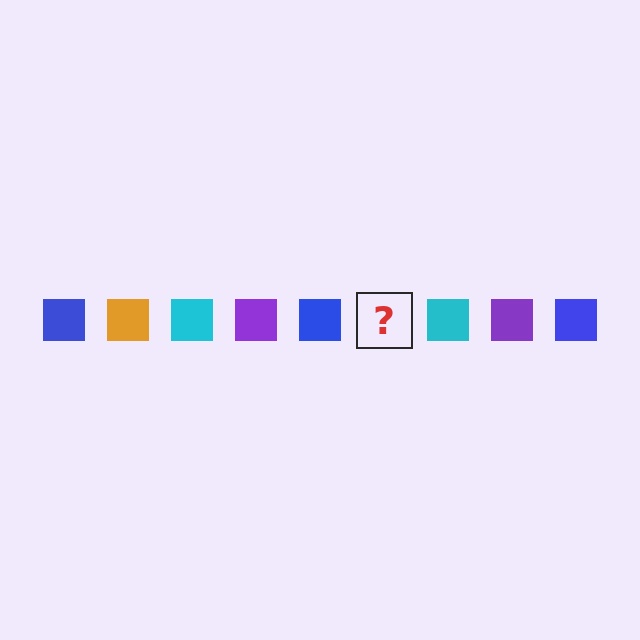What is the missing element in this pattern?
The missing element is an orange square.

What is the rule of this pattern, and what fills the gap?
The rule is that the pattern cycles through blue, orange, cyan, purple squares. The gap should be filled with an orange square.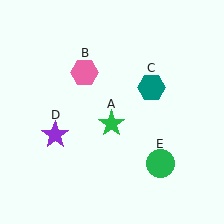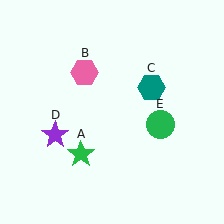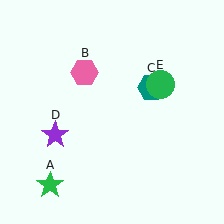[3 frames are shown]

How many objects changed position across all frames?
2 objects changed position: green star (object A), green circle (object E).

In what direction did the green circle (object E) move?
The green circle (object E) moved up.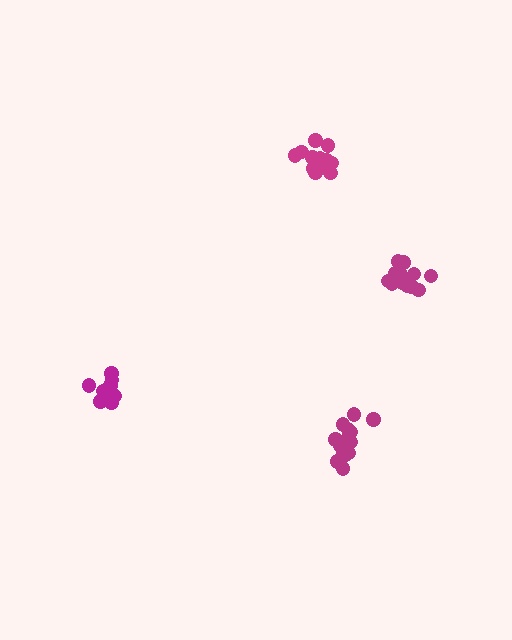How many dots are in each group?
Group 1: 16 dots, Group 2: 10 dots, Group 3: 15 dots, Group 4: 14 dots (55 total).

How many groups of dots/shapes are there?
There are 4 groups.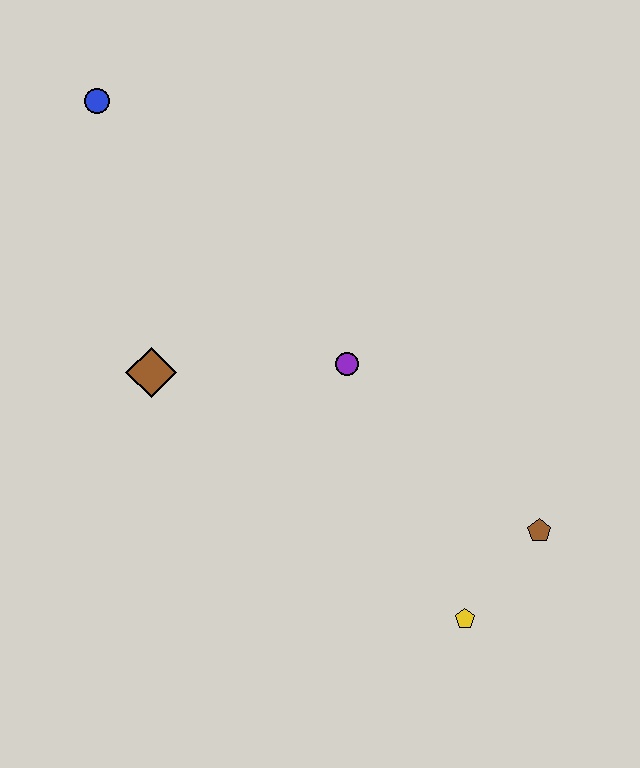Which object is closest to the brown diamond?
The purple circle is closest to the brown diamond.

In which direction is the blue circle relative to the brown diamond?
The blue circle is above the brown diamond.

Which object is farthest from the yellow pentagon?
The blue circle is farthest from the yellow pentagon.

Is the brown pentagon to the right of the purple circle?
Yes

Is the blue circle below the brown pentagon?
No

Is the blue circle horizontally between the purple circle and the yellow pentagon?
No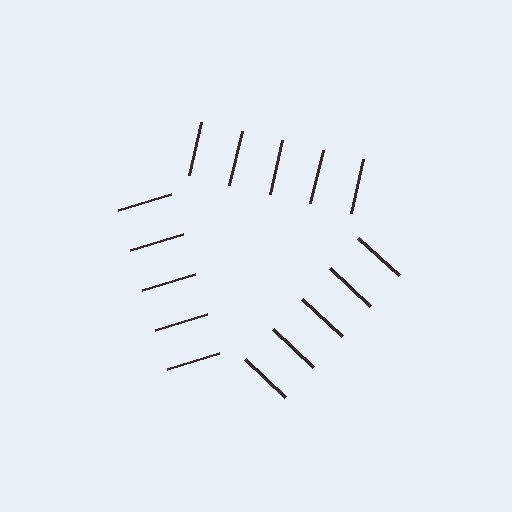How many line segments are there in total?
15 — 5 along each of the 3 edges.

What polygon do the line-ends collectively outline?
An illusory triangle — the line segments terminate on its edges but no continuous stroke is drawn.